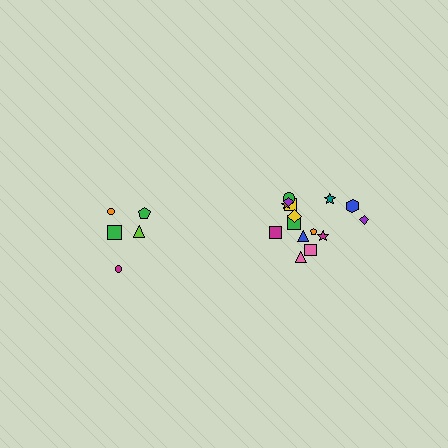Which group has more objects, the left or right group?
The right group.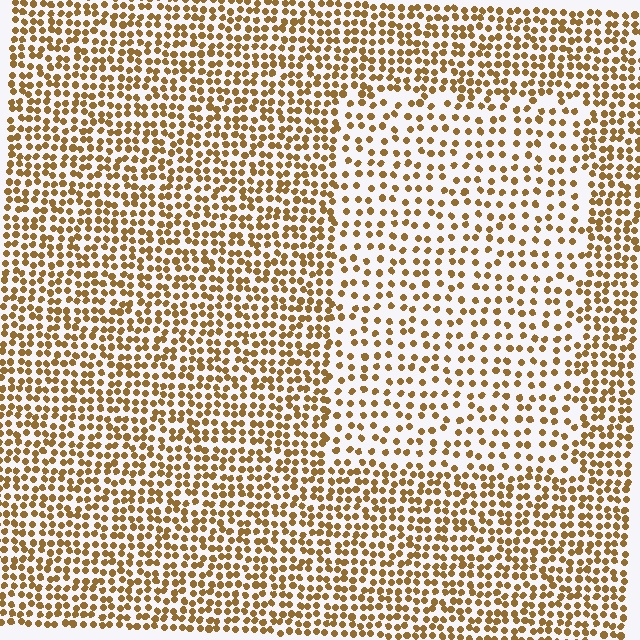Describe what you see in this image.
The image contains small brown elements arranged at two different densities. A rectangle-shaped region is visible where the elements are less densely packed than the surrounding area.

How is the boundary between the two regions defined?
The boundary is defined by a change in element density (approximately 1.8x ratio). All elements are the same color, size, and shape.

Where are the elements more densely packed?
The elements are more densely packed outside the rectangle boundary.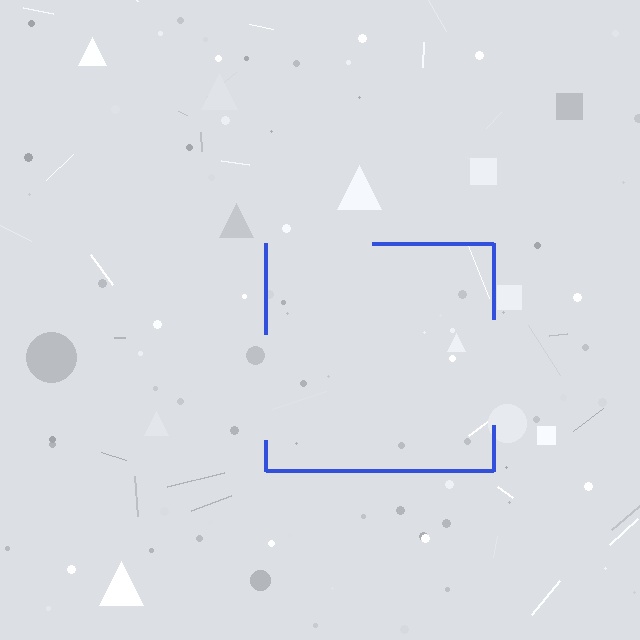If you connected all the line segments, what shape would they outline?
They would outline a square.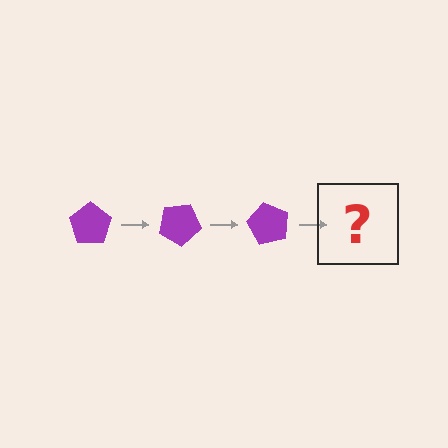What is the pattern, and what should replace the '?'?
The pattern is that the pentagon rotates 30 degrees each step. The '?' should be a purple pentagon rotated 90 degrees.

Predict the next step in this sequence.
The next step is a purple pentagon rotated 90 degrees.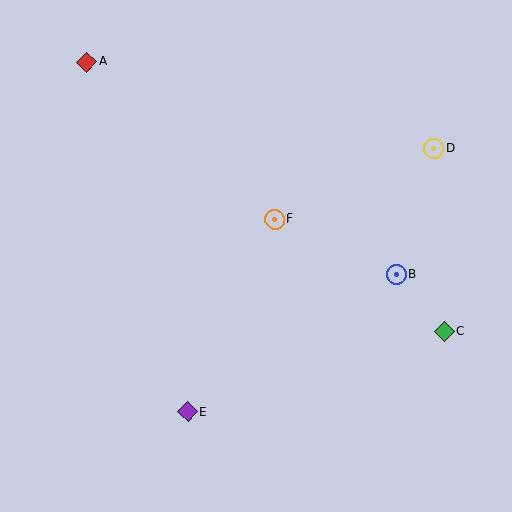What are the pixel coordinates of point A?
Point A is at (87, 62).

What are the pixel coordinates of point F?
Point F is at (275, 219).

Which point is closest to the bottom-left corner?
Point E is closest to the bottom-left corner.